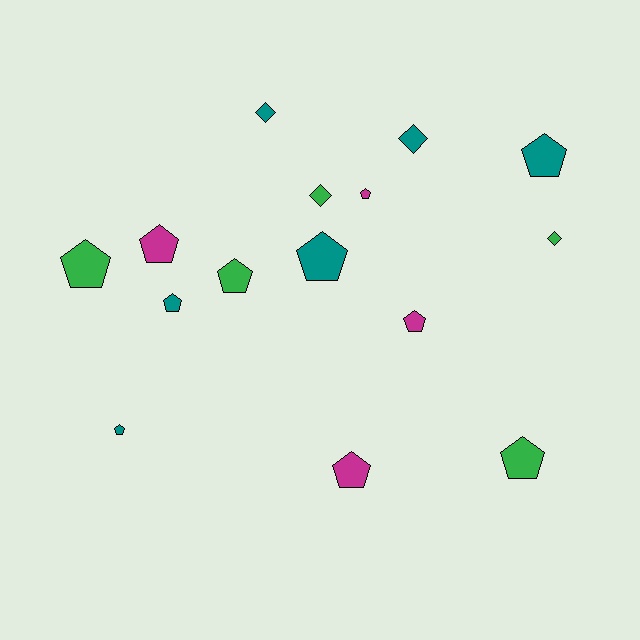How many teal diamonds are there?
There are 2 teal diamonds.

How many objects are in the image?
There are 15 objects.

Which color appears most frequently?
Teal, with 6 objects.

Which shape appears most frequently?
Pentagon, with 11 objects.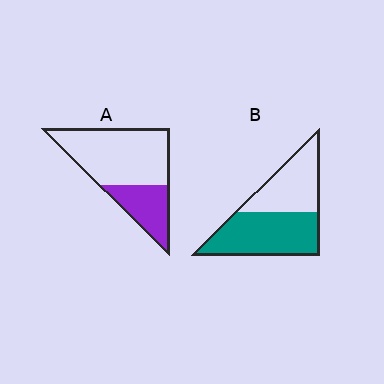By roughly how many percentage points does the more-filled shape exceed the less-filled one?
By roughly 25 percentage points (B over A).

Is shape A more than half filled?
No.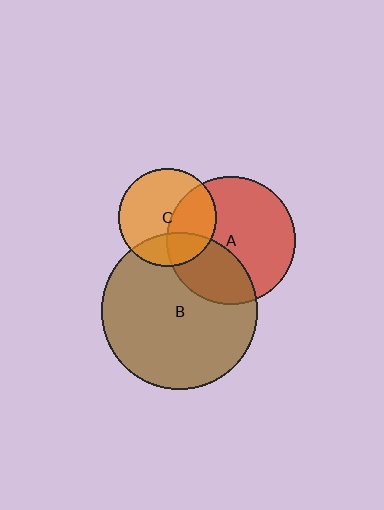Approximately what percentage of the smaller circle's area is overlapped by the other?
Approximately 35%.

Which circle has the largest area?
Circle B (brown).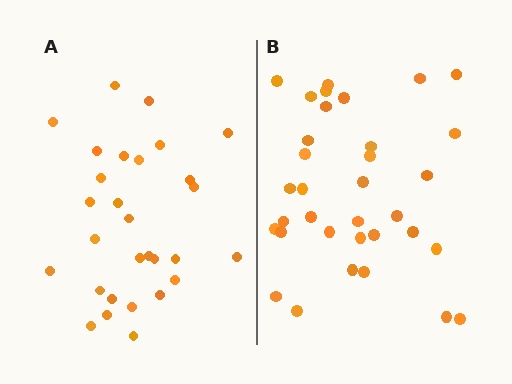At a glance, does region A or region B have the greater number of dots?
Region B (the right region) has more dots.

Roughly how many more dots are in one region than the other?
Region B has about 5 more dots than region A.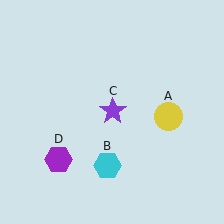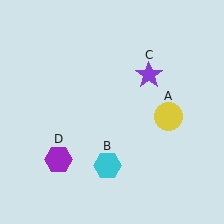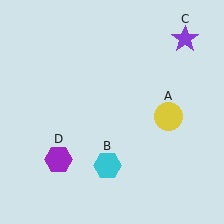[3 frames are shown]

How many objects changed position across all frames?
1 object changed position: purple star (object C).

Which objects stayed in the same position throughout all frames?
Yellow circle (object A) and cyan hexagon (object B) and purple hexagon (object D) remained stationary.